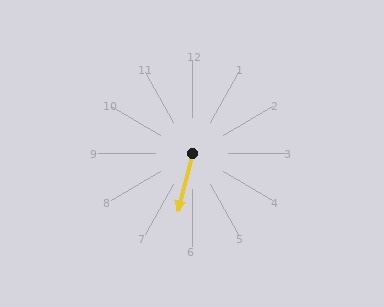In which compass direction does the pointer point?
South.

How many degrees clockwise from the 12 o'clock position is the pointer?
Approximately 194 degrees.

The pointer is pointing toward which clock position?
Roughly 6 o'clock.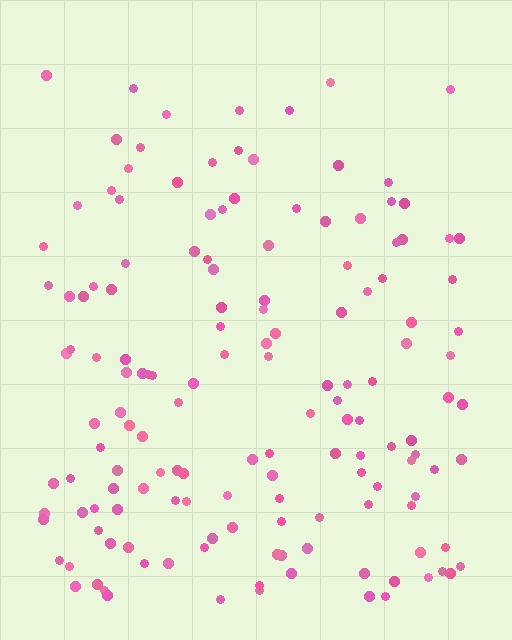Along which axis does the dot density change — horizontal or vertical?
Vertical.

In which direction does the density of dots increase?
From top to bottom, with the bottom side densest.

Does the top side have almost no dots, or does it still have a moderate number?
Still a moderate number, just noticeably fewer than the bottom.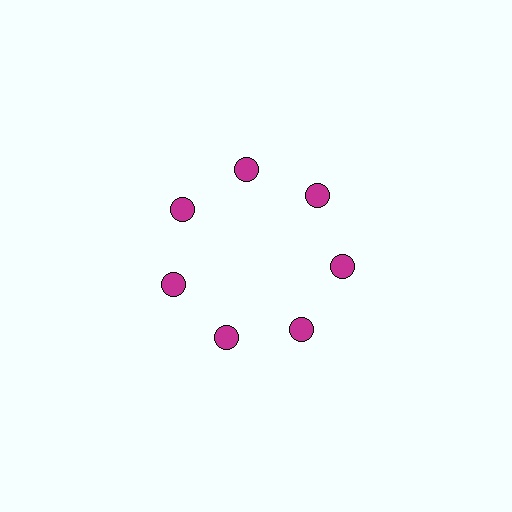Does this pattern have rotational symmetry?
Yes, this pattern has 7-fold rotational symmetry. It looks the same after rotating 51 degrees around the center.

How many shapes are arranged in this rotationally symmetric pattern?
There are 7 shapes, arranged in 7 groups of 1.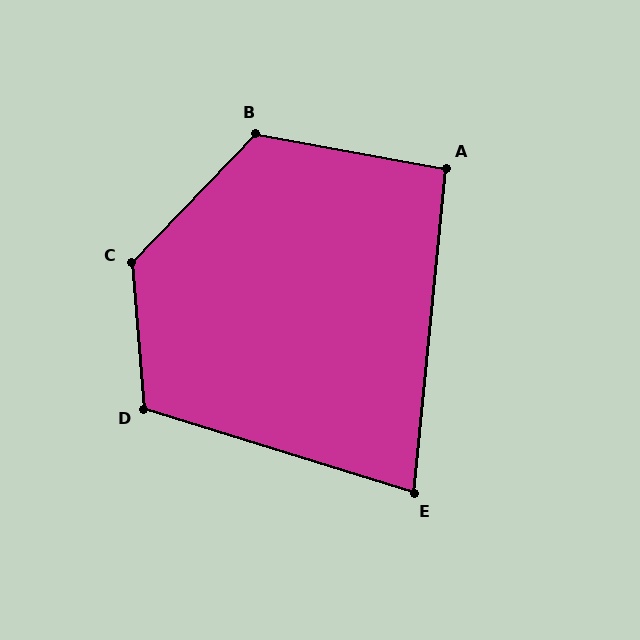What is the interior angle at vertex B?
Approximately 123 degrees (obtuse).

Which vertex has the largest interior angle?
C, at approximately 131 degrees.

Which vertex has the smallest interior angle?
E, at approximately 78 degrees.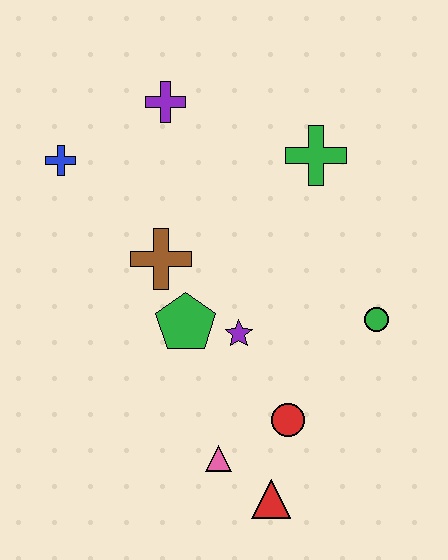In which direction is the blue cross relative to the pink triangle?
The blue cross is above the pink triangle.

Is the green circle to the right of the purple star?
Yes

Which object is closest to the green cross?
The purple cross is closest to the green cross.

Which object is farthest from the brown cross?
The red triangle is farthest from the brown cross.